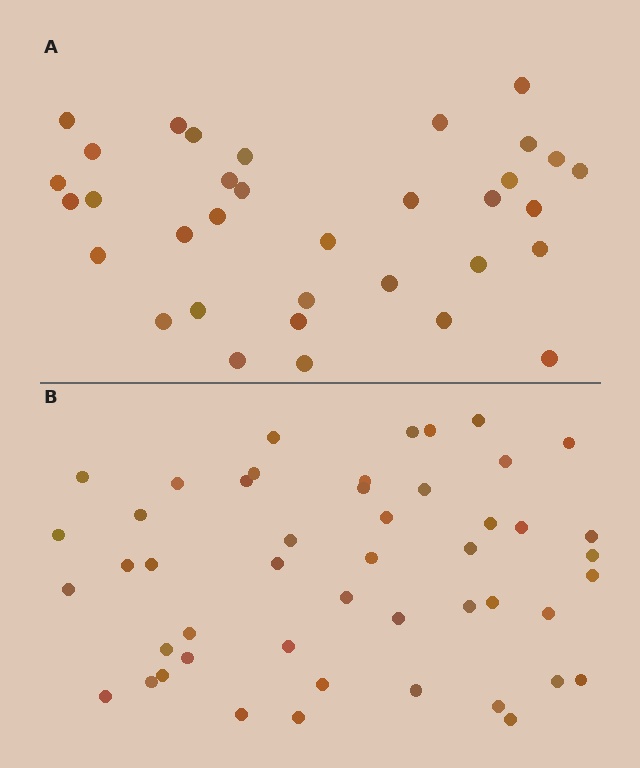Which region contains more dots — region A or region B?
Region B (the bottom region) has more dots.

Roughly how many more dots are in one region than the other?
Region B has approximately 15 more dots than region A.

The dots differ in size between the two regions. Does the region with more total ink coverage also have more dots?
No. Region A has more total ink coverage because its dots are larger, but region B actually contains more individual dots. Total area can be misleading — the number of items is what matters here.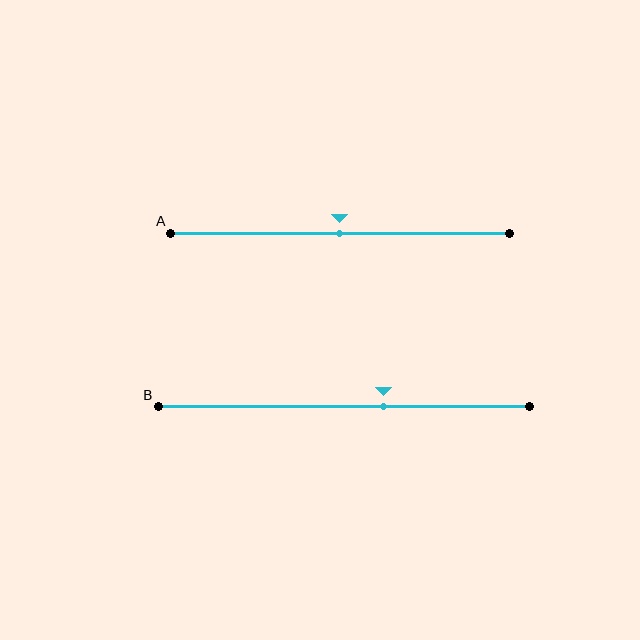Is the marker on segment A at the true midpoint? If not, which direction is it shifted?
Yes, the marker on segment A is at the true midpoint.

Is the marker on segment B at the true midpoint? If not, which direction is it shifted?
No, the marker on segment B is shifted to the right by about 11% of the segment length.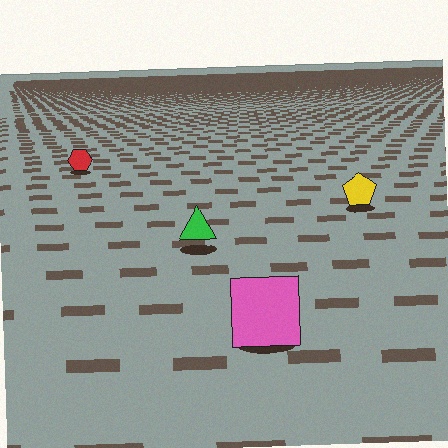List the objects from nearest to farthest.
From nearest to farthest: the pink square, the green triangle, the yellow pentagon, the red hexagon.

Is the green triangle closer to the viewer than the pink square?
No. The pink square is closer — you can tell from the texture gradient: the ground texture is coarser near it.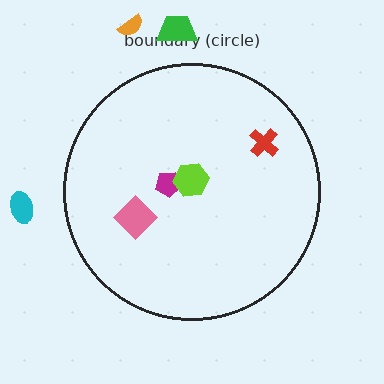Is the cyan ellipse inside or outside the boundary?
Outside.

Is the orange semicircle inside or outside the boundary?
Outside.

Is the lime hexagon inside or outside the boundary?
Inside.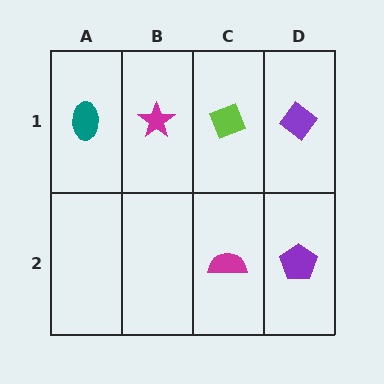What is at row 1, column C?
A lime diamond.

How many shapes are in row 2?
2 shapes.